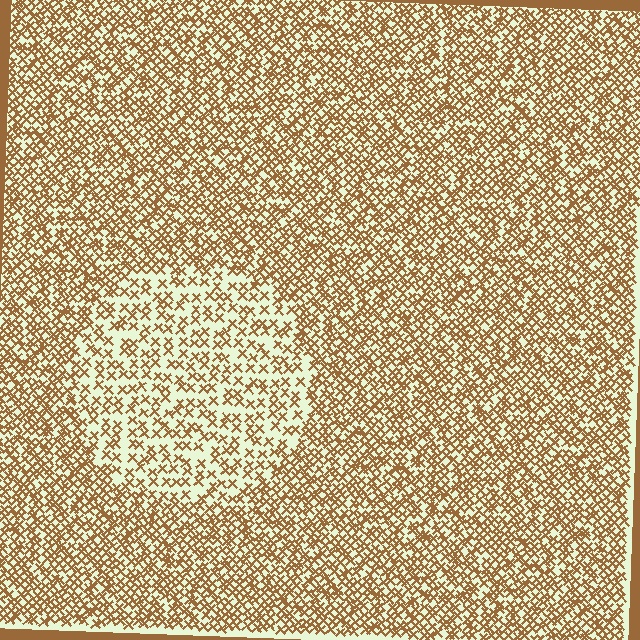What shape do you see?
I see a circle.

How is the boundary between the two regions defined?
The boundary is defined by a change in element density (approximately 1.9x ratio). All elements are the same color, size, and shape.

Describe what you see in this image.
The image contains small brown elements arranged at two different densities. A circle-shaped region is visible where the elements are less densely packed than the surrounding area.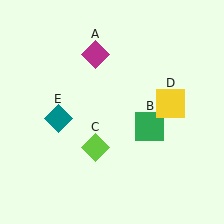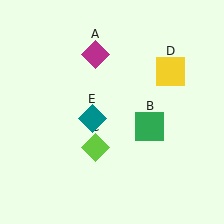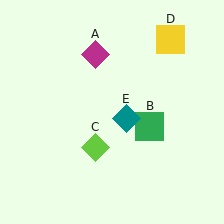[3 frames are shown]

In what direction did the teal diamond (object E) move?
The teal diamond (object E) moved right.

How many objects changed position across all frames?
2 objects changed position: yellow square (object D), teal diamond (object E).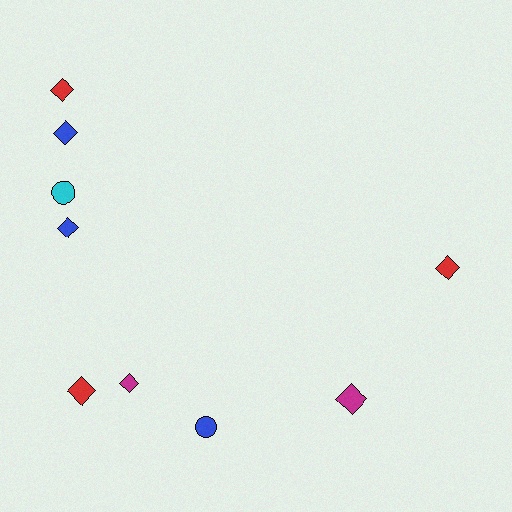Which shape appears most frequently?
Diamond, with 7 objects.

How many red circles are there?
There are no red circles.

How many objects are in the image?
There are 9 objects.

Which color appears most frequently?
Blue, with 3 objects.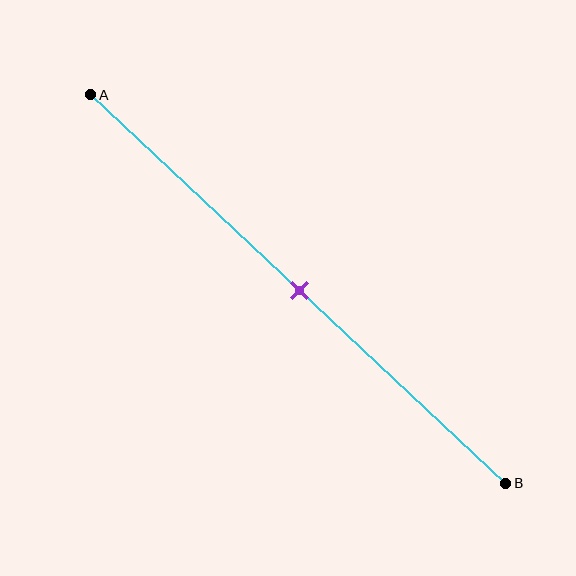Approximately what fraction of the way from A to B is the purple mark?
The purple mark is approximately 50% of the way from A to B.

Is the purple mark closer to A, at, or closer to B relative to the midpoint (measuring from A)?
The purple mark is approximately at the midpoint of segment AB.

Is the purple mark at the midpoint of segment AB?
Yes, the mark is approximately at the midpoint.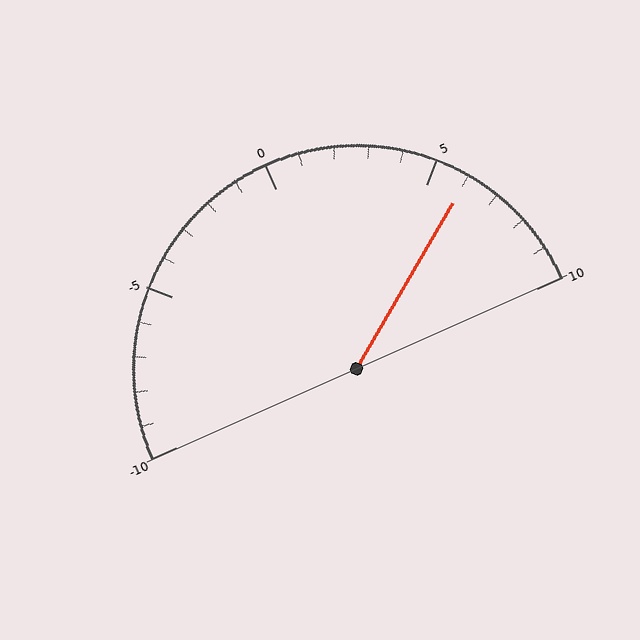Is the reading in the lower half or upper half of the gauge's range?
The reading is in the upper half of the range (-10 to 10).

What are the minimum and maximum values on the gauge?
The gauge ranges from -10 to 10.